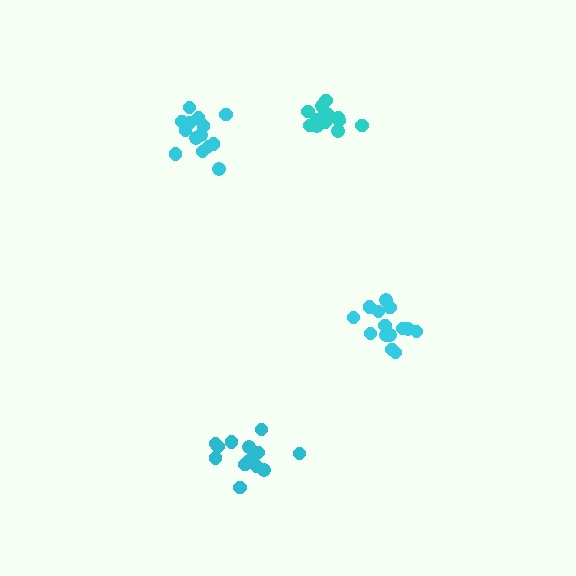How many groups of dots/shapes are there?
There are 4 groups.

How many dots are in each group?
Group 1: 14 dots, Group 2: 14 dots, Group 3: 13 dots, Group 4: 13 dots (54 total).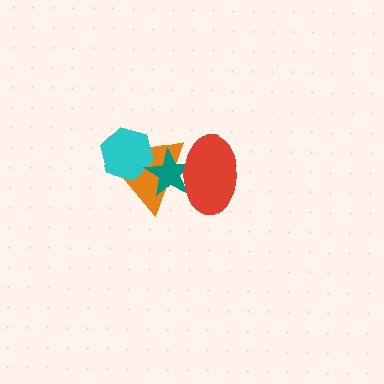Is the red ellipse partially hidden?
No, no other shape covers it.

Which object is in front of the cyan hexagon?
The teal star is in front of the cyan hexagon.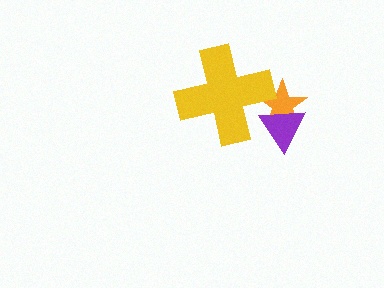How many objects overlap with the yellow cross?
2 objects overlap with the yellow cross.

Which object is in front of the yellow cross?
The purple triangle is in front of the yellow cross.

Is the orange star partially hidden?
Yes, it is partially covered by another shape.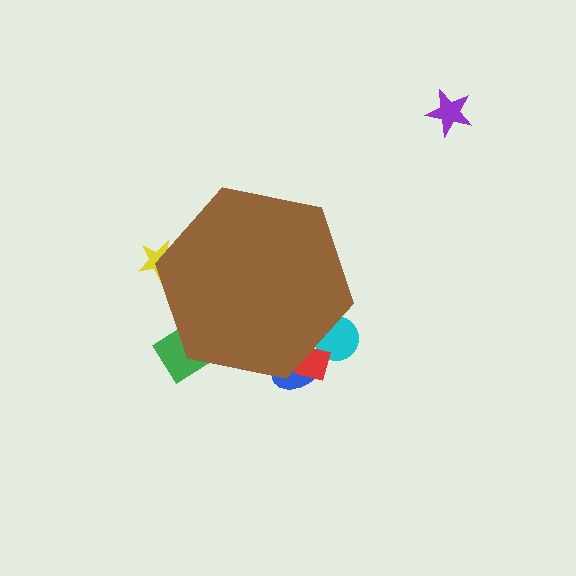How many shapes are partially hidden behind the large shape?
5 shapes are partially hidden.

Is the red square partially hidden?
Yes, the red square is partially hidden behind the brown hexagon.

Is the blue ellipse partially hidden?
Yes, the blue ellipse is partially hidden behind the brown hexagon.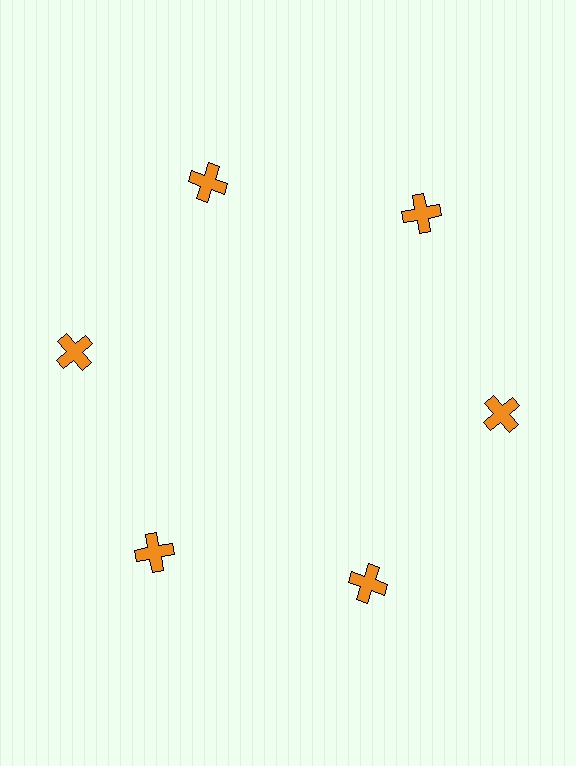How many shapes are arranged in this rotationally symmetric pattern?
There are 6 shapes, arranged in 6 groups of 1.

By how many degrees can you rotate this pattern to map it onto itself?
The pattern maps onto itself every 60 degrees of rotation.